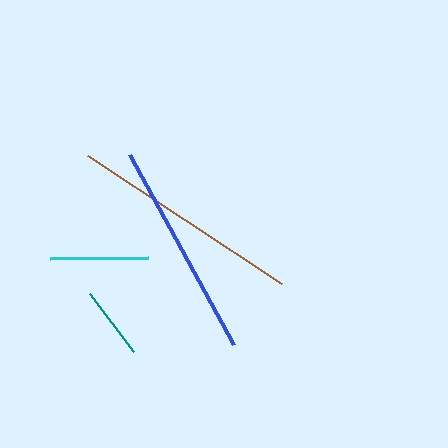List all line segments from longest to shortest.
From longest to shortest: brown, blue, cyan, teal.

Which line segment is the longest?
The brown line is the longest at approximately 232 pixels.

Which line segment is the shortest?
The teal line is the shortest at approximately 73 pixels.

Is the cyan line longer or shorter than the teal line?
The cyan line is longer than the teal line.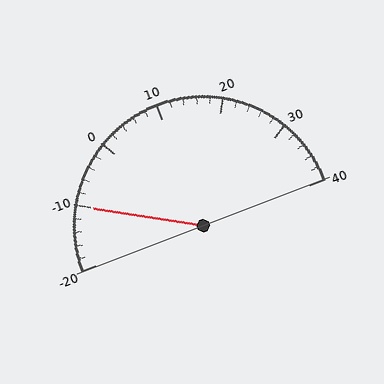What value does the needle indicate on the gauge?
The needle indicates approximately -10.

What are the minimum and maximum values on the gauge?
The gauge ranges from -20 to 40.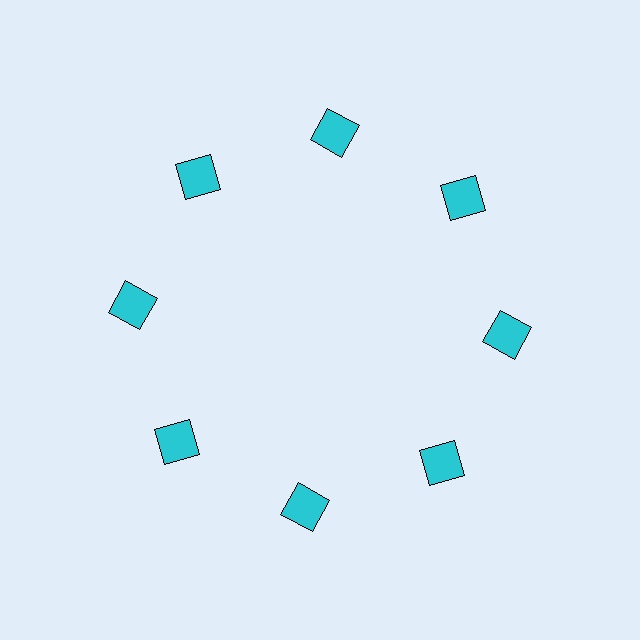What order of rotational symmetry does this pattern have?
This pattern has 8-fold rotational symmetry.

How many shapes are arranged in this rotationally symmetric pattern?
There are 8 shapes, arranged in 8 groups of 1.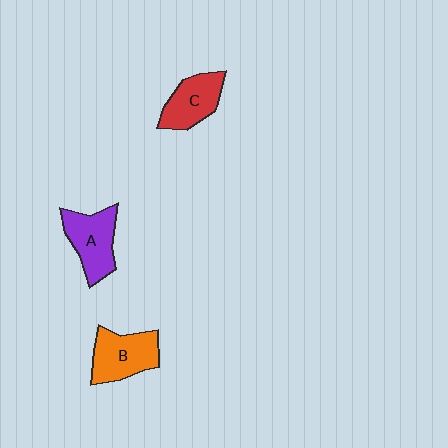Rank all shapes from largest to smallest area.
From largest to smallest: B (orange), A (purple), C (red).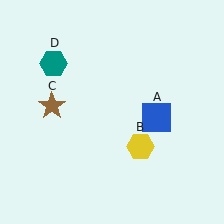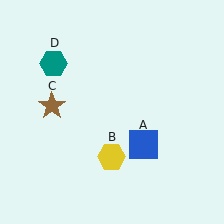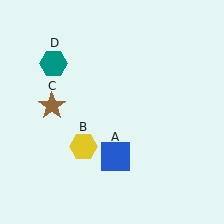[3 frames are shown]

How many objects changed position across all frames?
2 objects changed position: blue square (object A), yellow hexagon (object B).